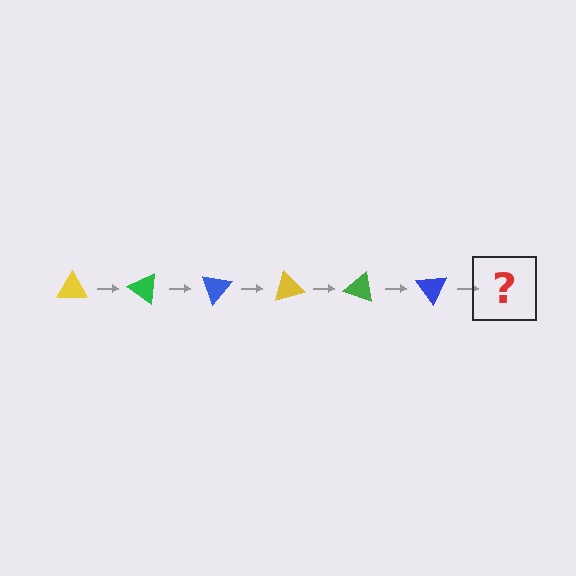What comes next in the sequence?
The next element should be a yellow triangle, rotated 210 degrees from the start.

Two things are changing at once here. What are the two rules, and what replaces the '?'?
The two rules are that it rotates 35 degrees each step and the color cycles through yellow, green, and blue. The '?' should be a yellow triangle, rotated 210 degrees from the start.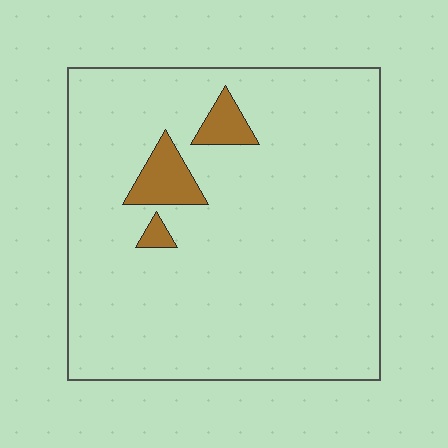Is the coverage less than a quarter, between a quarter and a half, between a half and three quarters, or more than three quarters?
Less than a quarter.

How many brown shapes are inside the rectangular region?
3.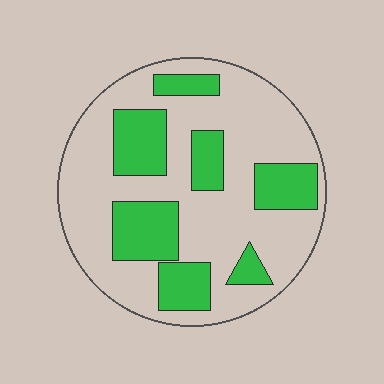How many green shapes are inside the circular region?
7.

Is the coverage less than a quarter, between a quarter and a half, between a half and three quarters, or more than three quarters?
Between a quarter and a half.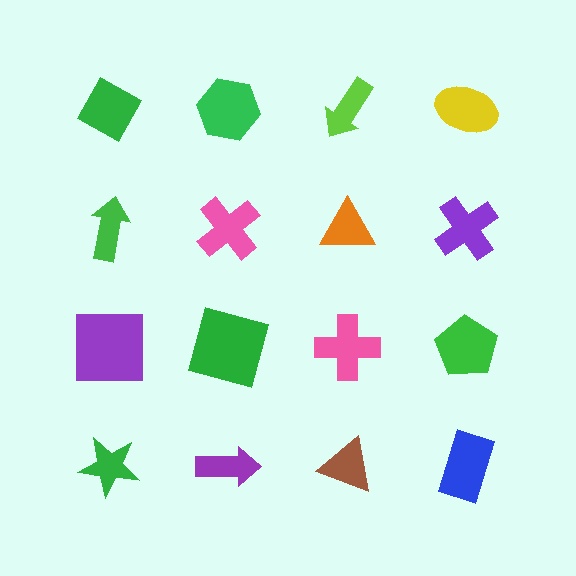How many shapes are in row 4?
4 shapes.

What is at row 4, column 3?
A brown triangle.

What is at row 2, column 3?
An orange triangle.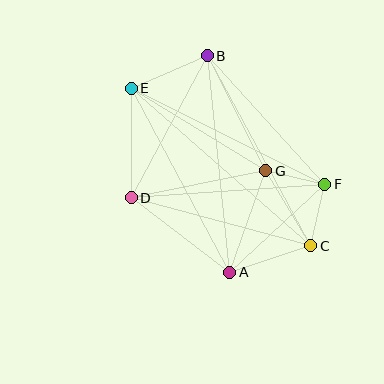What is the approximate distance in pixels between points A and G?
The distance between A and G is approximately 108 pixels.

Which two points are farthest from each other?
Points C and E are farthest from each other.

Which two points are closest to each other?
Points F and G are closest to each other.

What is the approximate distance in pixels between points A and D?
The distance between A and D is approximately 124 pixels.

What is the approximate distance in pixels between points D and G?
The distance between D and G is approximately 137 pixels.